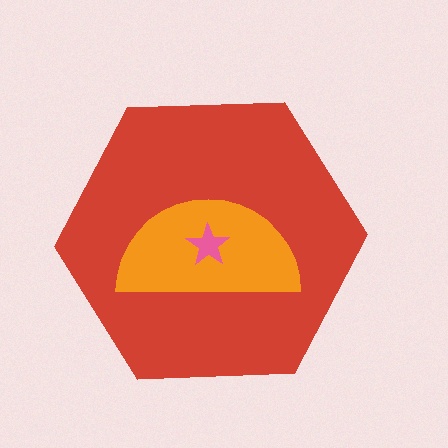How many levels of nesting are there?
3.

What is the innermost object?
The pink star.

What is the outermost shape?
The red hexagon.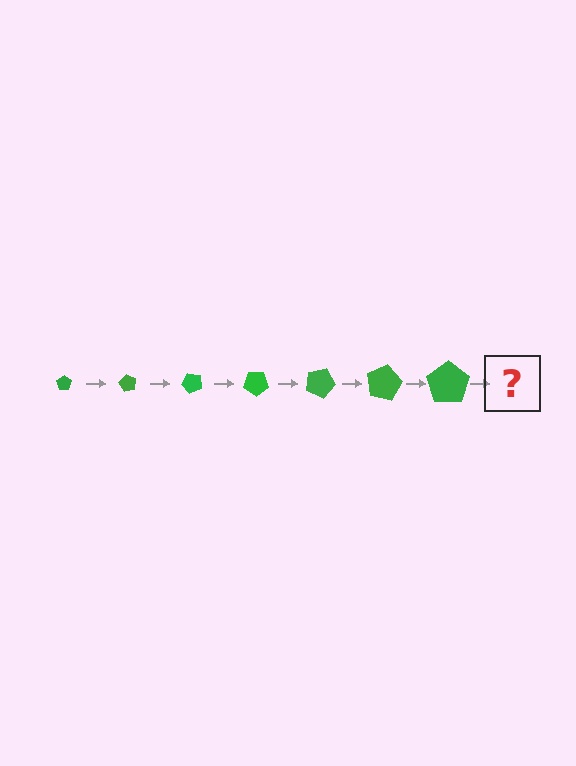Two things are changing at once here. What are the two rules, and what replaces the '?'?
The two rules are that the pentagon grows larger each step and it rotates 60 degrees each step. The '?' should be a pentagon, larger than the previous one and rotated 420 degrees from the start.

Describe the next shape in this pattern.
It should be a pentagon, larger than the previous one and rotated 420 degrees from the start.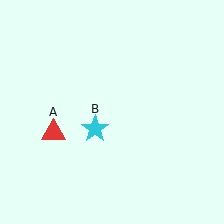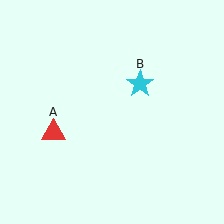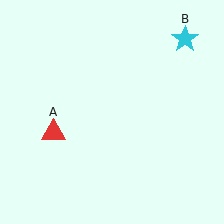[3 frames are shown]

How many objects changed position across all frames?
1 object changed position: cyan star (object B).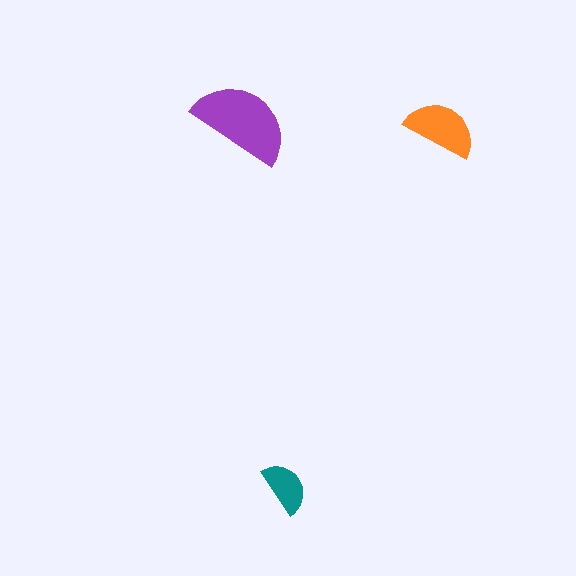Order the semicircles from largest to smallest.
the purple one, the orange one, the teal one.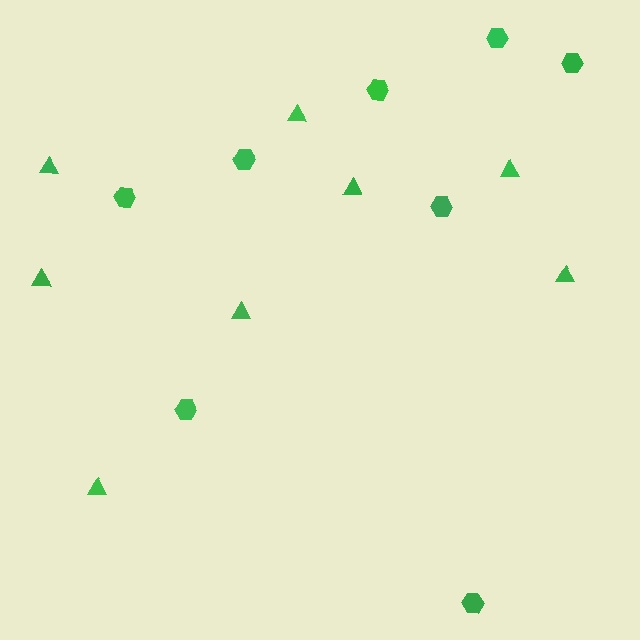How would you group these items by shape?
There are 2 groups: one group of triangles (8) and one group of hexagons (8).